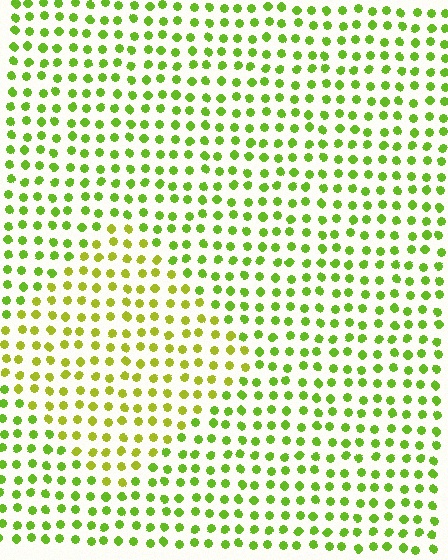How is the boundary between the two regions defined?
The boundary is defined purely by a slight shift in hue (about 25 degrees). Spacing, size, and orientation are identical on both sides.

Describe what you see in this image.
The image is filled with small lime elements in a uniform arrangement. A diamond-shaped region is visible where the elements are tinted to a slightly different hue, forming a subtle color boundary.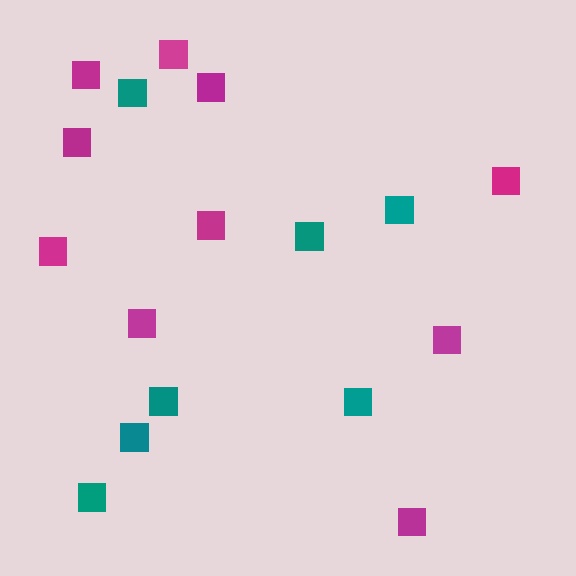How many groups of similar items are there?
There are 2 groups: one group of teal squares (7) and one group of magenta squares (10).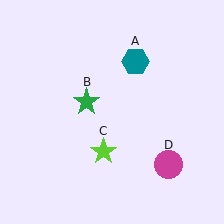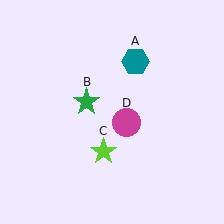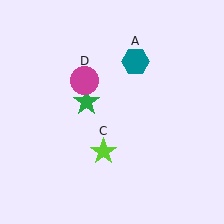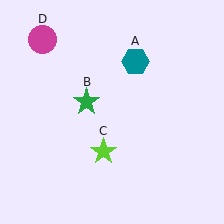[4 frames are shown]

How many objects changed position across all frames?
1 object changed position: magenta circle (object D).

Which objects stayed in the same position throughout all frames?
Teal hexagon (object A) and green star (object B) and lime star (object C) remained stationary.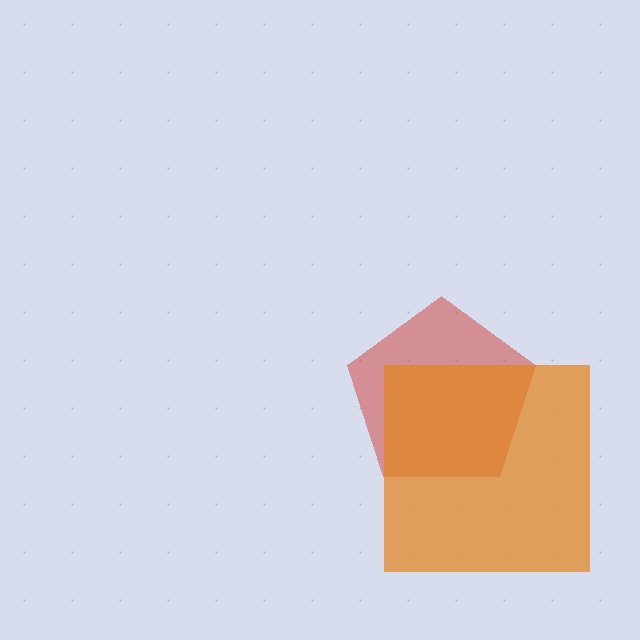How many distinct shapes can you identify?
There are 2 distinct shapes: a red pentagon, an orange square.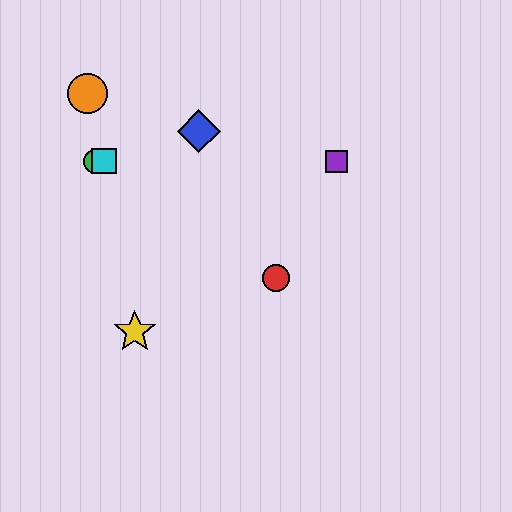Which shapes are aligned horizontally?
The green circle, the purple square, the cyan square are aligned horizontally.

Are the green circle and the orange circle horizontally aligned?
No, the green circle is at y≈161 and the orange circle is at y≈94.